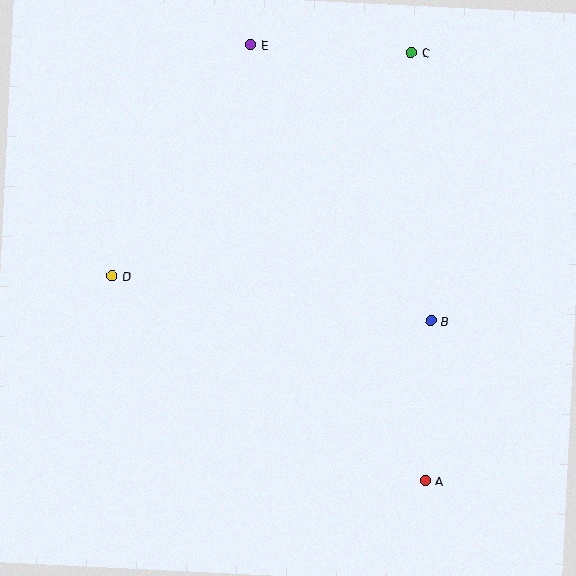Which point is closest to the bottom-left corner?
Point D is closest to the bottom-left corner.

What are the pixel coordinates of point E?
Point E is at (250, 45).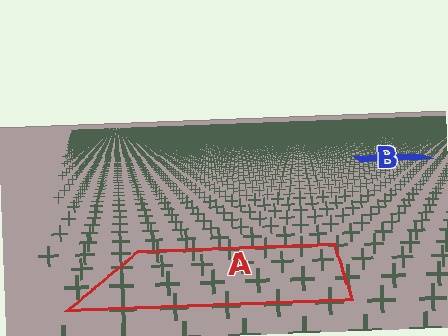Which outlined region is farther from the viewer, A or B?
Region B is farther from the viewer — the texture elements inside it appear smaller and more densely packed.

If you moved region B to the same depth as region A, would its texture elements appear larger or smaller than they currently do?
They would appear larger. At a closer depth, the same texture elements are projected at a bigger on-screen size.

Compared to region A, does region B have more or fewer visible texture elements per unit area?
Region B has more texture elements per unit area — they are packed more densely because it is farther away.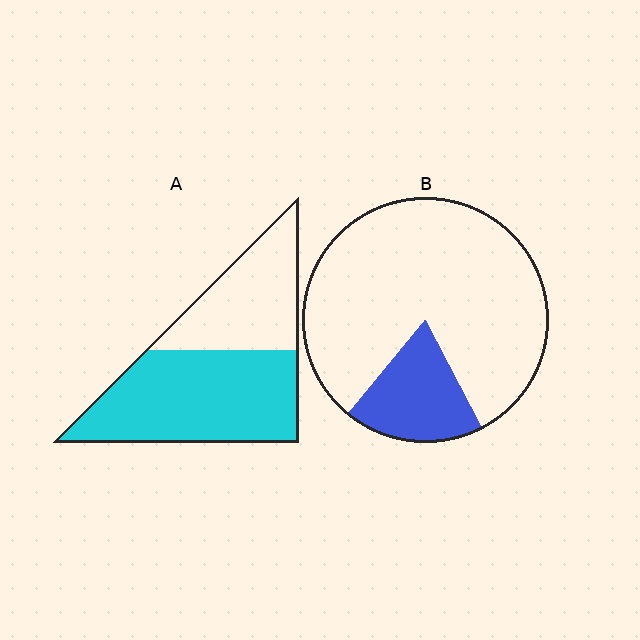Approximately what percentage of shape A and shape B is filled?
A is approximately 60% and B is approximately 20%.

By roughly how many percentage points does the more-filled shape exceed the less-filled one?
By roughly 40 percentage points (A over B).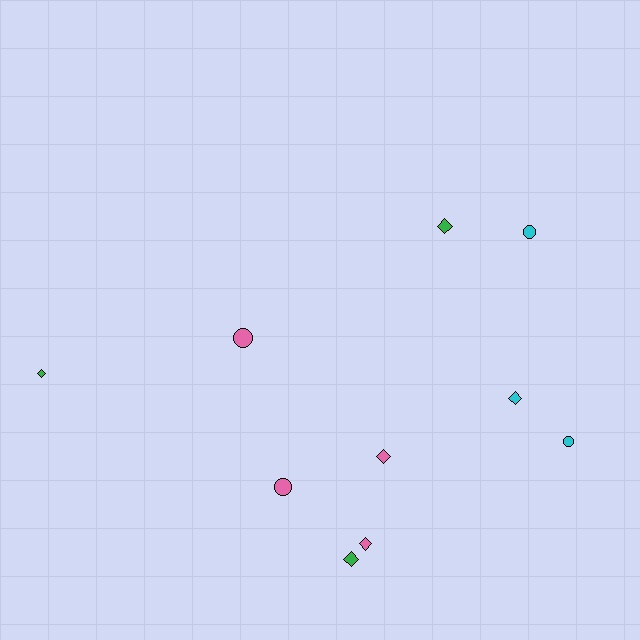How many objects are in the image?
There are 10 objects.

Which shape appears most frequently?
Diamond, with 6 objects.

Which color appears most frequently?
Pink, with 4 objects.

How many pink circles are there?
There are 2 pink circles.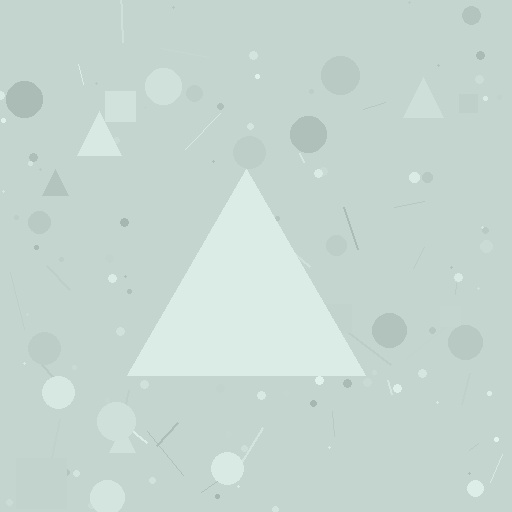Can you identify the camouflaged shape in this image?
The camouflaged shape is a triangle.